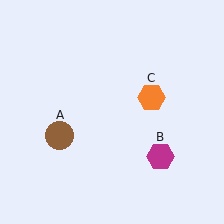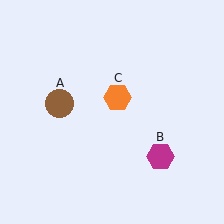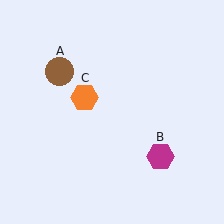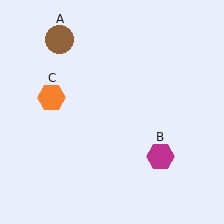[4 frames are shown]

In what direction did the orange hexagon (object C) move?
The orange hexagon (object C) moved left.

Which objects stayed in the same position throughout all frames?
Magenta hexagon (object B) remained stationary.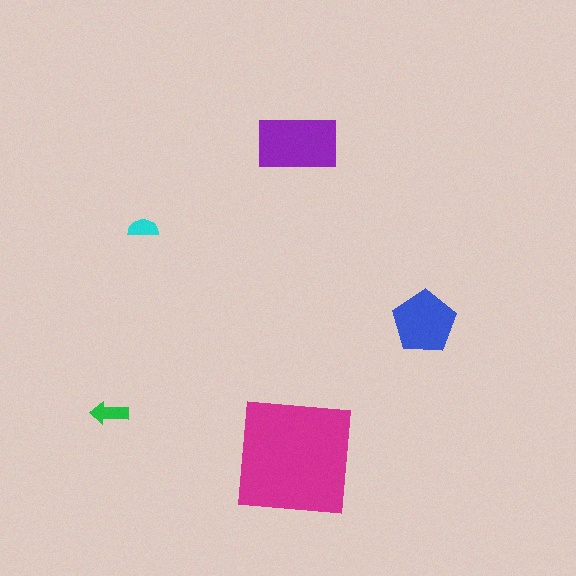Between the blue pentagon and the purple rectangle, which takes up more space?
The purple rectangle.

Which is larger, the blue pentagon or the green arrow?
The blue pentagon.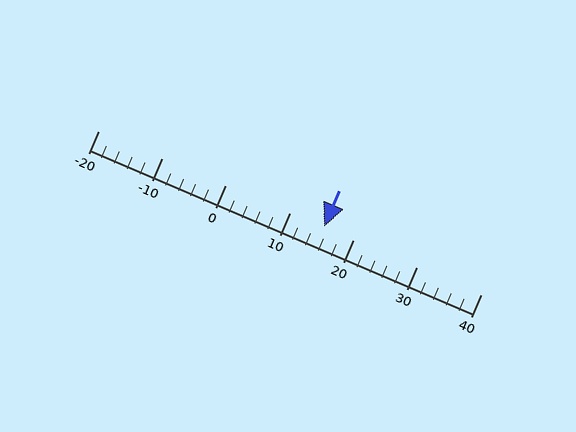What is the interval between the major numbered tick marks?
The major tick marks are spaced 10 units apart.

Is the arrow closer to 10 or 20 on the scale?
The arrow is closer to 20.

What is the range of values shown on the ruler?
The ruler shows values from -20 to 40.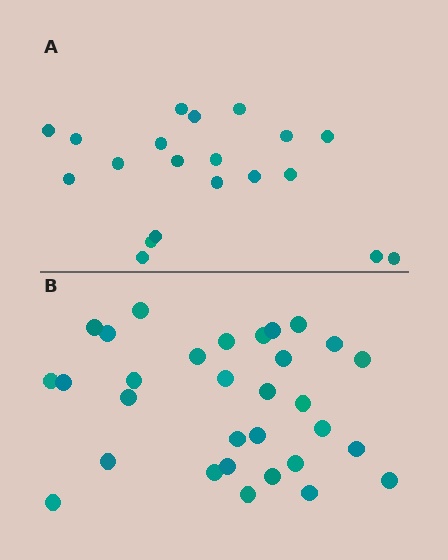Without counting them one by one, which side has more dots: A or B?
Region B (the bottom region) has more dots.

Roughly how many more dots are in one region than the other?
Region B has roughly 12 or so more dots than region A.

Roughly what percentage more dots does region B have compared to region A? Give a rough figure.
About 55% more.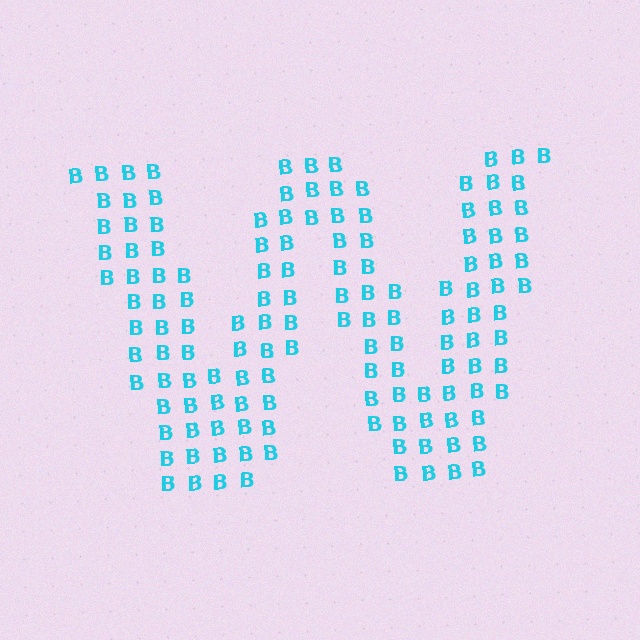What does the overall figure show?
The overall figure shows the letter W.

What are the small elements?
The small elements are letter B's.